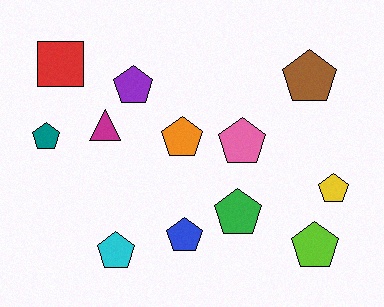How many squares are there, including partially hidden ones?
There is 1 square.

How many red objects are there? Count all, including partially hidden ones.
There is 1 red object.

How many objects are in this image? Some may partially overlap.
There are 12 objects.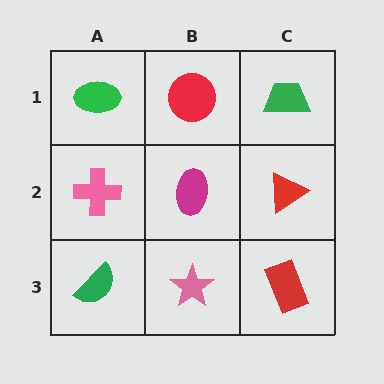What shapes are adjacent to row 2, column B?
A red circle (row 1, column B), a pink star (row 3, column B), a pink cross (row 2, column A), a red triangle (row 2, column C).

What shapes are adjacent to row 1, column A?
A pink cross (row 2, column A), a red circle (row 1, column B).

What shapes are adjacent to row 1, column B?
A magenta ellipse (row 2, column B), a green ellipse (row 1, column A), a green trapezoid (row 1, column C).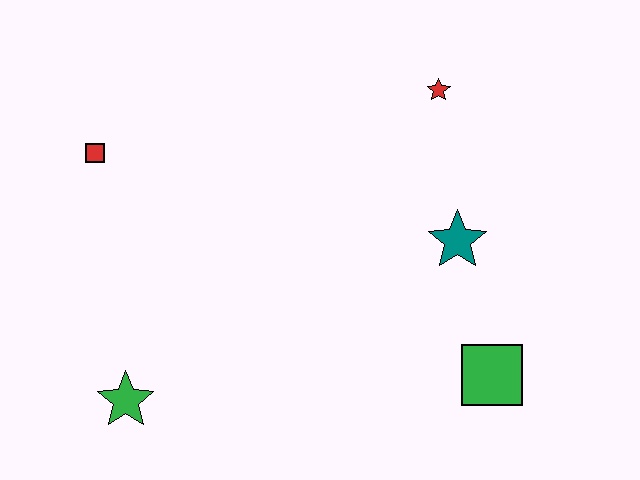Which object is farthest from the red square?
The green square is farthest from the red square.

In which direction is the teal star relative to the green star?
The teal star is to the right of the green star.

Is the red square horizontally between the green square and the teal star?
No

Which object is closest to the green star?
The red square is closest to the green star.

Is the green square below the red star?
Yes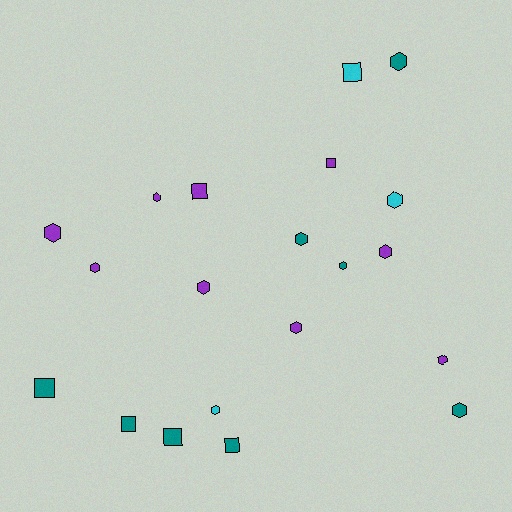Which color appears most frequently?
Purple, with 9 objects.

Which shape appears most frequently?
Hexagon, with 13 objects.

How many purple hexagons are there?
There are 7 purple hexagons.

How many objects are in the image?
There are 20 objects.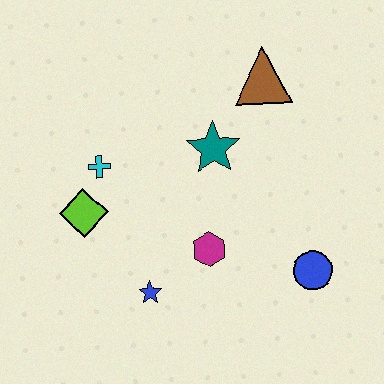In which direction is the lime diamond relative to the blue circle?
The lime diamond is to the left of the blue circle.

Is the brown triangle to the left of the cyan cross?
No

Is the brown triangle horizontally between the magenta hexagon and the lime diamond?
No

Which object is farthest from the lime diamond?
The blue circle is farthest from the lime diamond.